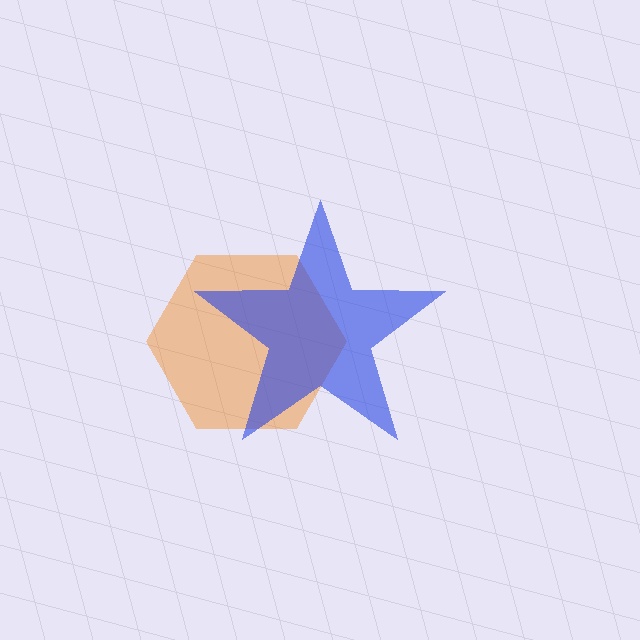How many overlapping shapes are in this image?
There are 2 overlapping shapes in the image.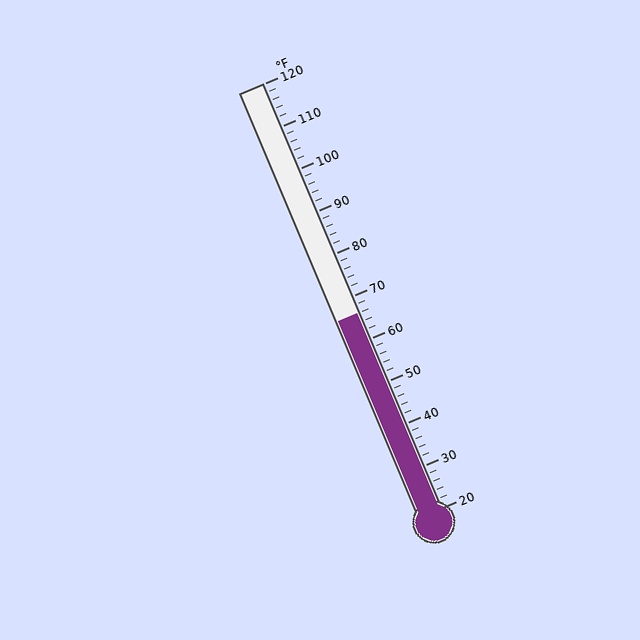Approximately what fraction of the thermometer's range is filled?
The thermometer is filled to approximately 45% of its range.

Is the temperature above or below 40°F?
The temperature is above 40°F.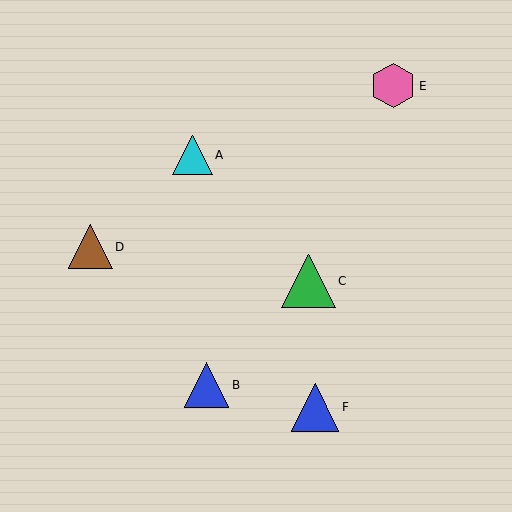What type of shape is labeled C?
Shape C is a green triangle.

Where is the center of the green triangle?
The center of the green triangle is at (308, 281).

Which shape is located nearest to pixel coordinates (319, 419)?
The blue triangle (labeled F) at (315, 407) is nearest to that location.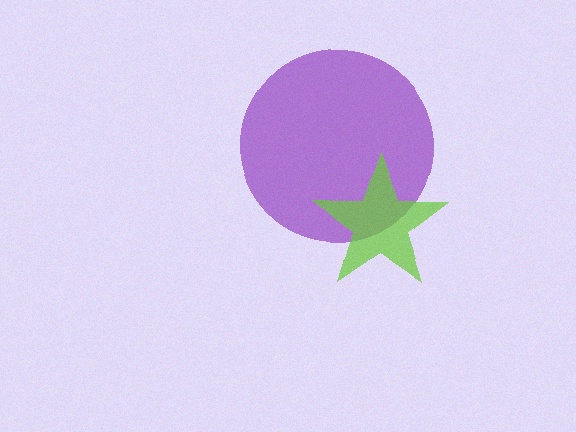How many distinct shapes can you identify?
There are 2 distinct shapes: a purple circle, a lime star.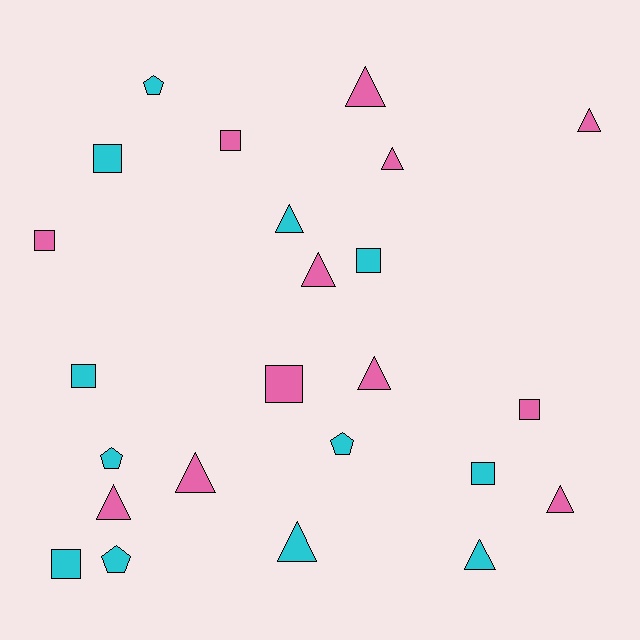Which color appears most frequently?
Pink, with 12 objects.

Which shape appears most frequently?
Triangle, with 11 objects.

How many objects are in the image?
There are 24 objects.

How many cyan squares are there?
There are 5 cyan squares.